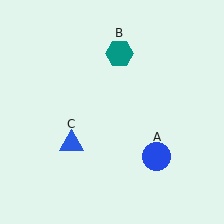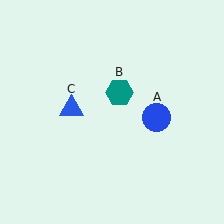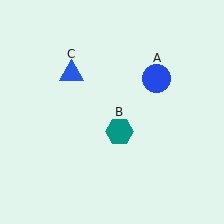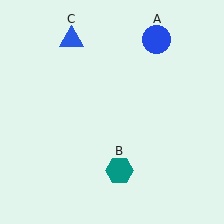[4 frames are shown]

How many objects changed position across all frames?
3 objects changed position: blue circle (object A), teal hexagon (object B), blue triangle (object C).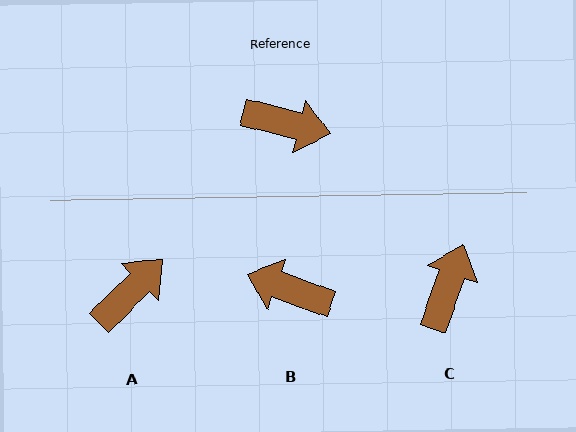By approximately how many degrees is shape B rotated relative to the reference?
Approximately 175 degrees counter-clockwise.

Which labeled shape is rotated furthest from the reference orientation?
B, about 175 degrees away.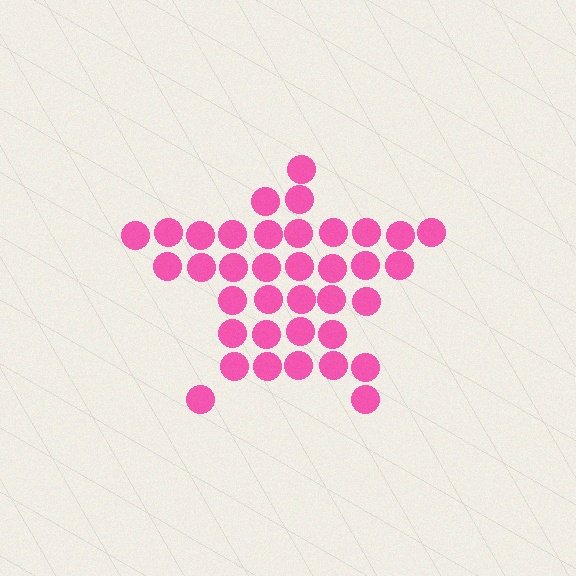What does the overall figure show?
The overall figure shows a star.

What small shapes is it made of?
It is made of small circles.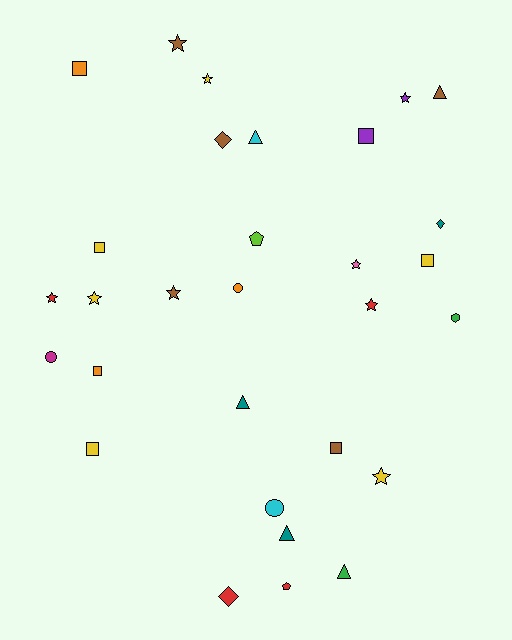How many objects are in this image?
There are 30 objects.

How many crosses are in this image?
There are no crosses.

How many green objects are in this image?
There are 2 green objects.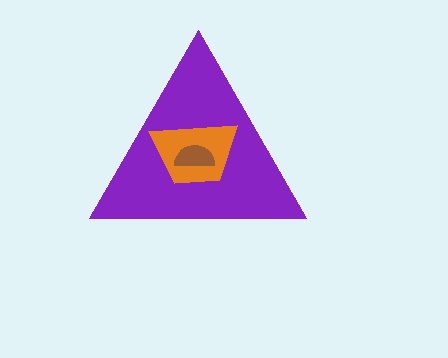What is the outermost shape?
The purple triangle.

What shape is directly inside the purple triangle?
The orange trapezoid.